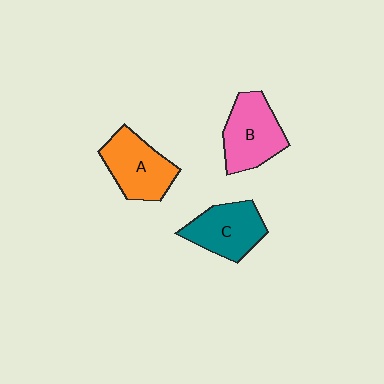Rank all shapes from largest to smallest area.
From largest to smallest: B (pink), A (orange), C (teal).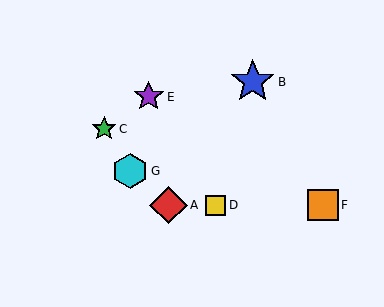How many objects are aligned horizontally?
3 objects (A, D, F) are aligned horizontally.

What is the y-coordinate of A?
Object A is at y≈205.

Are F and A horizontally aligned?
Yes, both are at y≈205.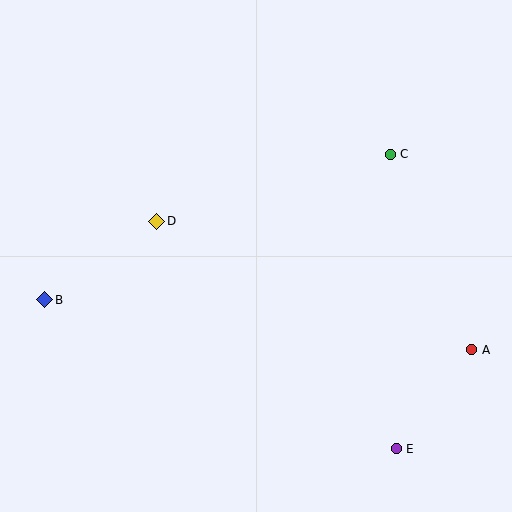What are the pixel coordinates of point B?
Point B is at (45, 300).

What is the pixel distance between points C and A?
The distance between C and A is 212 pixels.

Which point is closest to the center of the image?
Point D at (157, 221) is closest to the center.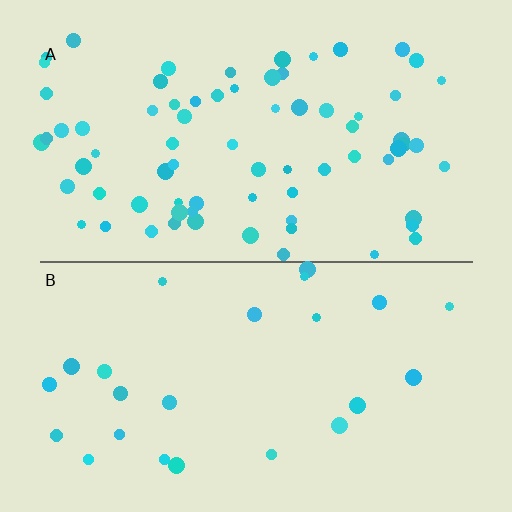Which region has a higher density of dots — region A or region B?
A (the top).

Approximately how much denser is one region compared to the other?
Approximately 3.2× — region A over region B.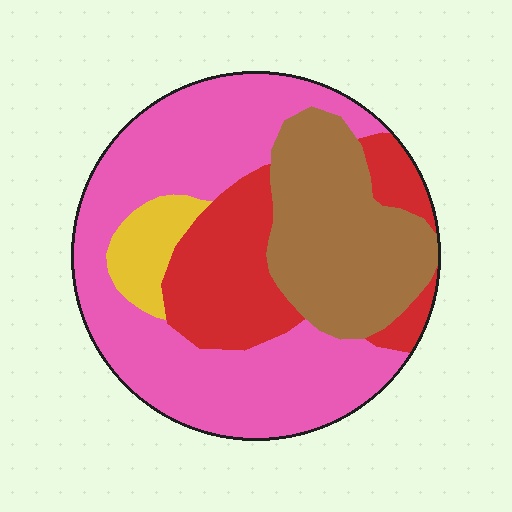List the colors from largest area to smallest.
From largest to smallest: pink, brown, red, yellow.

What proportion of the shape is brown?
Brown takes up about one quarter (1/4) of the shape.